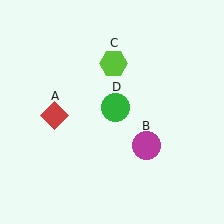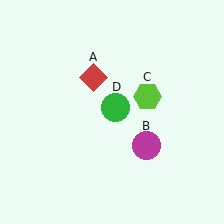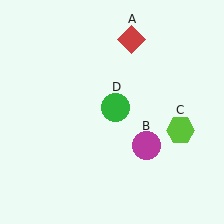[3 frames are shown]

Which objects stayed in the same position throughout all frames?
Magenta circle (object B) and green circle (object D) remained stationary.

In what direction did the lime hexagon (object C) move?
The lime hexagon (object C) moved down and to the right.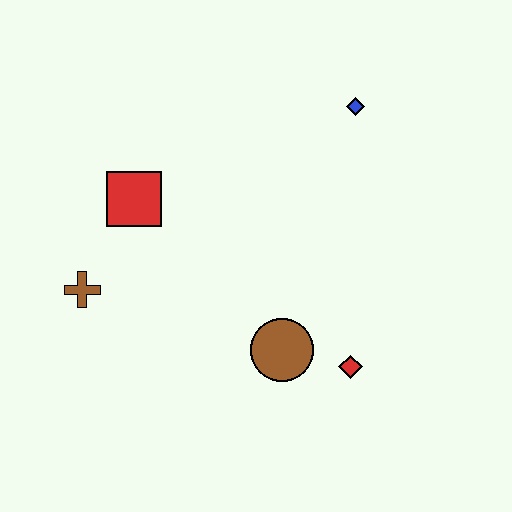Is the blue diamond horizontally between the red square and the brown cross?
No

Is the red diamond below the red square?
Yes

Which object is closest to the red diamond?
The brown circle is closest to the red diamond.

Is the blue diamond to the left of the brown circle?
No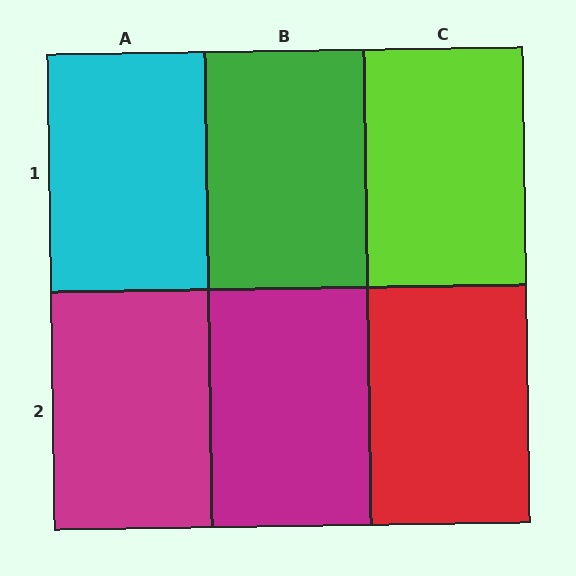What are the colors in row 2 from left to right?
Magenta, magenta, red.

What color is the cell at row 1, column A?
Cyan.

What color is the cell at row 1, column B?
Green.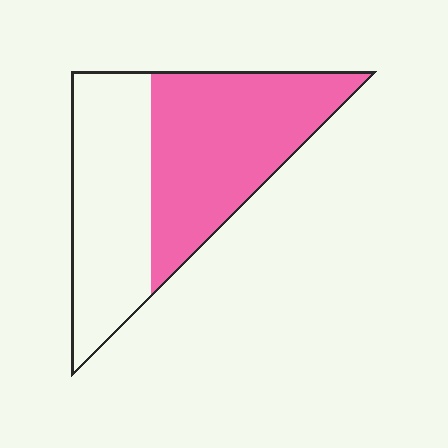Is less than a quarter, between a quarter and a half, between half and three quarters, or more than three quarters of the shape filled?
Between half and three quarters.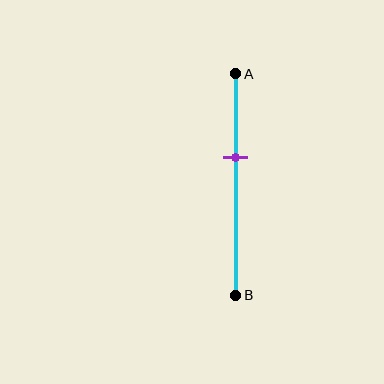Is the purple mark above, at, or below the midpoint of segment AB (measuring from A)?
The purple mark is above the midpoint of segment AB.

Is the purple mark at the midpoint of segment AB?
No, the mark is at about 40% from A, not at the 50% midpoint.